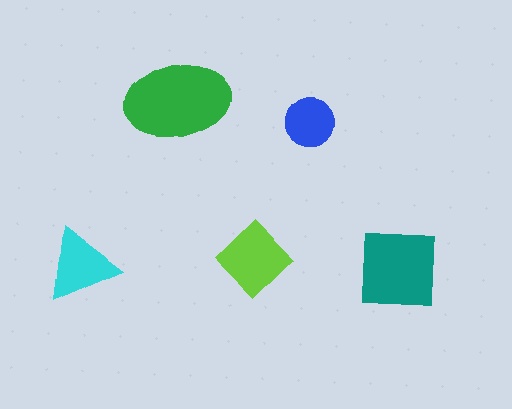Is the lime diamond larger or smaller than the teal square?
Smaller.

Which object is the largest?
The green ellipse.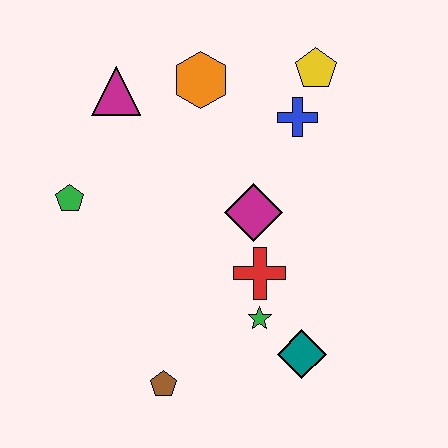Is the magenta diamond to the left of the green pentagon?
No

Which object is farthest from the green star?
The magenta triangle is farthest from the green star.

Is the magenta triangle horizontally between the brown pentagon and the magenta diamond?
No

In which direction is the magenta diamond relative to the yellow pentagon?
The magenta diamond is below the yellow pentagon.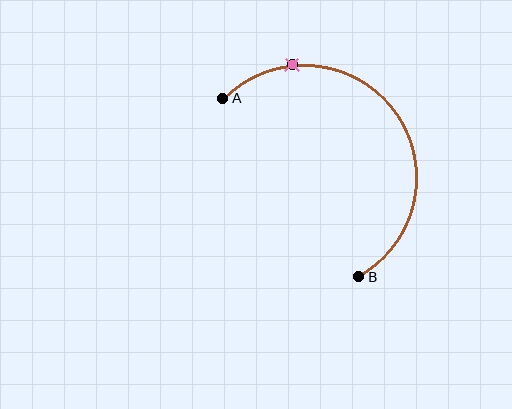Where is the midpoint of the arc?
The arc midpoint is the point on the curve farthest from the straight line joining A and B. It sits above and to the right of that line.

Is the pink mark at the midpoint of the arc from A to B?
No. The pink mark lies on the arc but is closer to endpoint A. The arc midpoint would be at the point on the curve equidistant along the arc from both A and B.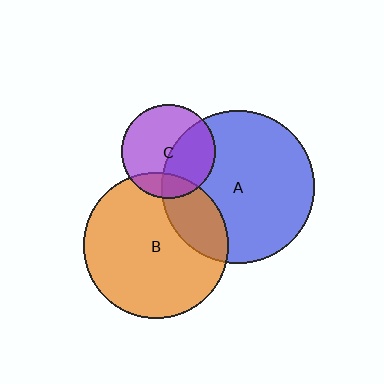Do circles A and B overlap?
Yes.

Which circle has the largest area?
Circle A (blue).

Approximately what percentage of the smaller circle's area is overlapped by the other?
Approximately 20%.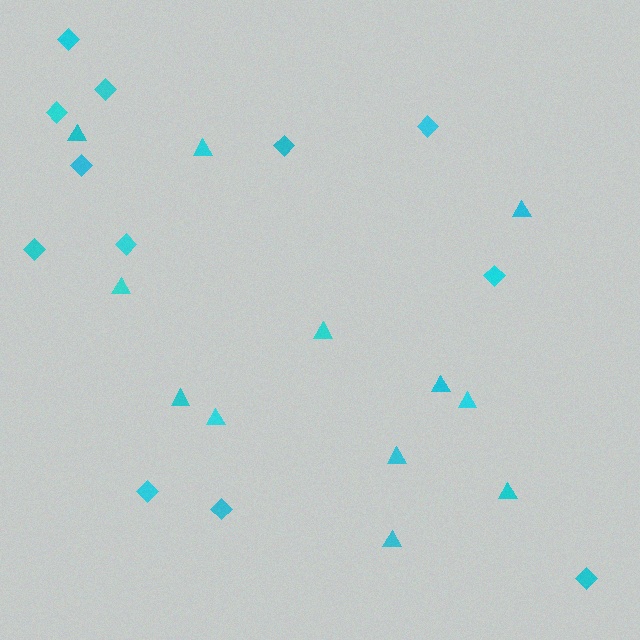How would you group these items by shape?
There are 2 groups: one group of triangles (12) and one group of diamonds (12).